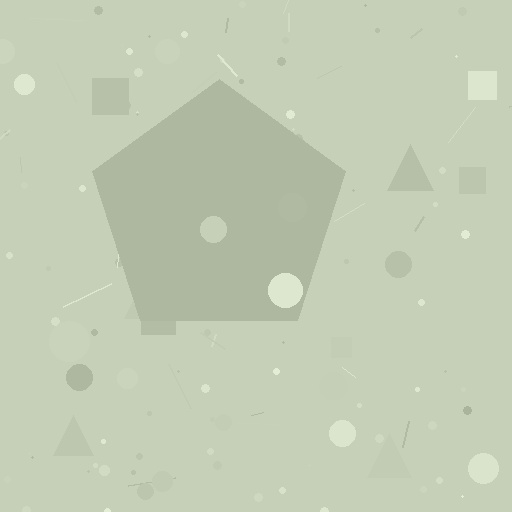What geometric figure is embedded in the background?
A pentagon is embedded in the background.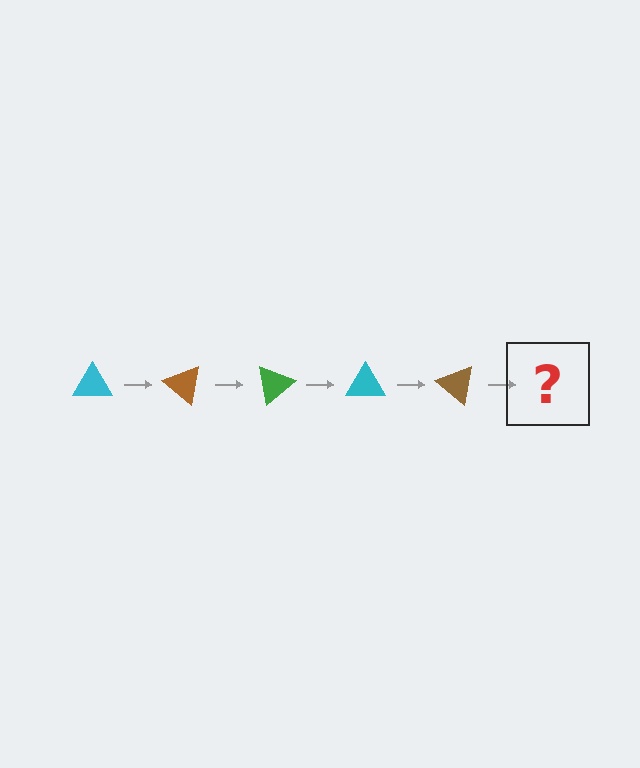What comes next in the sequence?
The next element should be a green triangle, rotated 200 degrees from the start.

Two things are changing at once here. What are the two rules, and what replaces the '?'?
The two rules are that it rotates 40 degrees each step and the color cycles through cyan, brown, and green. The '?' should be a green triangle, rotated 200 degrees from the start.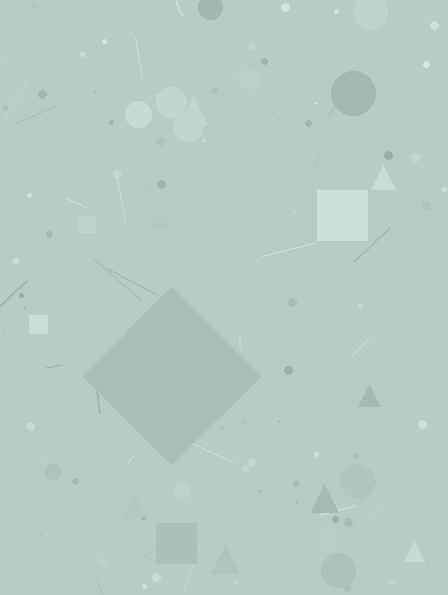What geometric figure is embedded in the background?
A diamond is embedded in the background.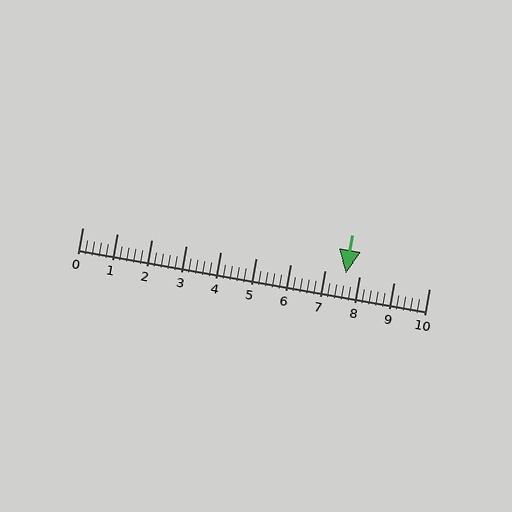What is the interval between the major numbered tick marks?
The major tick marks are spaced 1 units apart.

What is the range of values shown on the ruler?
The ruler shows values from 0 to 10.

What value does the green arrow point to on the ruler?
The green arrow points to approximately 7.6.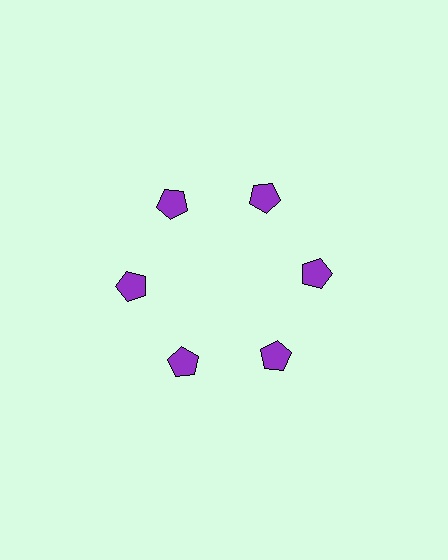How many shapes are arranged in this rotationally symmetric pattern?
There are 6 shapes, arranged in 6 groups of 1.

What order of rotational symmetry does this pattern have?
This pattern has 6-fold rotational symmetry.